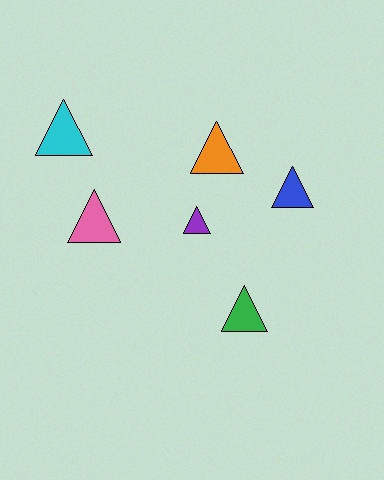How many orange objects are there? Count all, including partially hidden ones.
There is 1 orange object.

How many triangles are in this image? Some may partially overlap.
There are 6 triangles.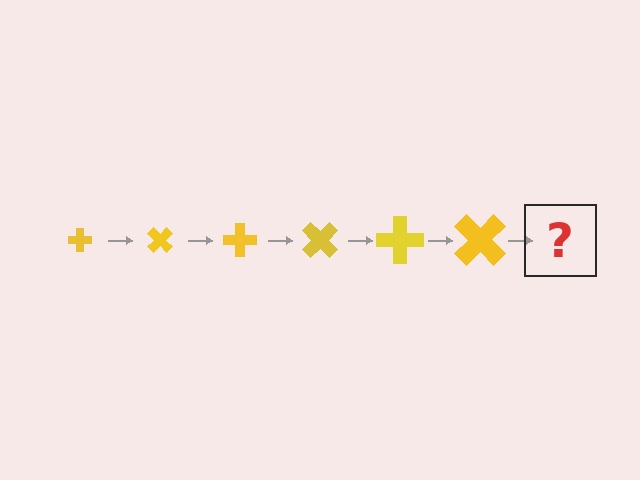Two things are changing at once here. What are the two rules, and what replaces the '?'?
The two rules are that the cross grows larger each step and it rotates 45 degrees each step. The '?' should be a cross, larger than the previous one and rotated 270 degrees from the start.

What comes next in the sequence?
The next element should be a cross, larger than the previous one and rotated 270 degrees from the start.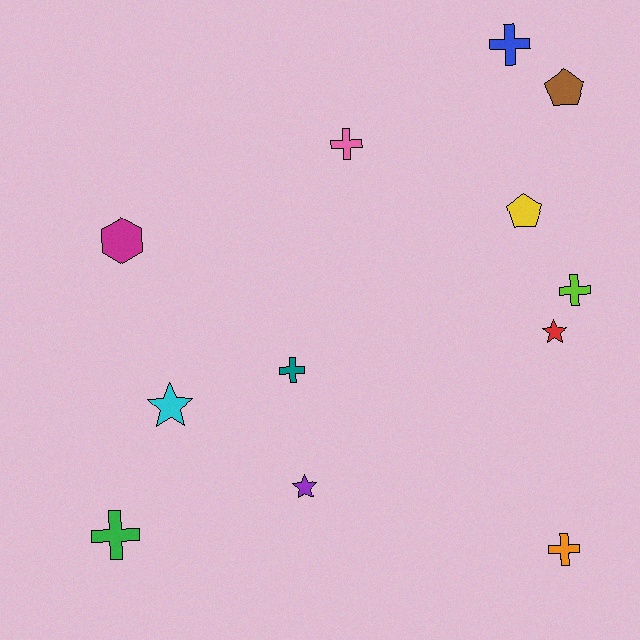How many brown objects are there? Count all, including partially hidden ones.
There is 1 brown object.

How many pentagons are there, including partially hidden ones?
There are 2 pentagons.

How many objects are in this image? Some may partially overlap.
There are 12 objects.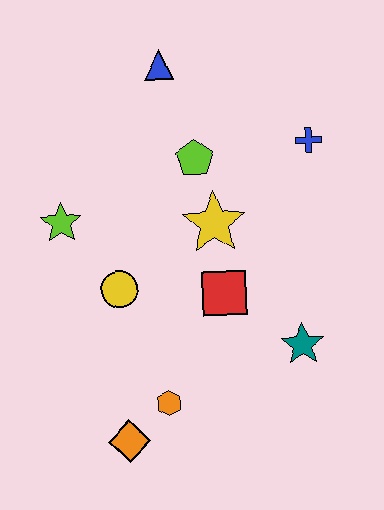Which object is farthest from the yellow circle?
The blue cross is farthest from the yellow circle.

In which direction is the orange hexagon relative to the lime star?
The orange hexagon is below the lime star.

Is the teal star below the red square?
Yes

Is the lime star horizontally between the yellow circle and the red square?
No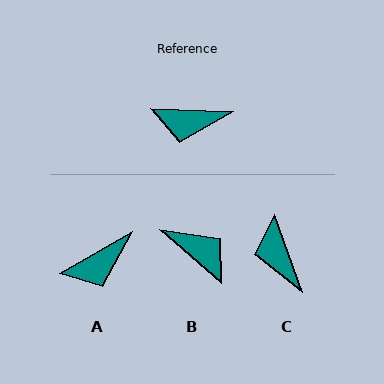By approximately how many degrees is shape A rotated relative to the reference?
Approximately 31 degrees counter-clockwise.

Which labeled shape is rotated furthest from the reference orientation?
B, about 141 degrees away.